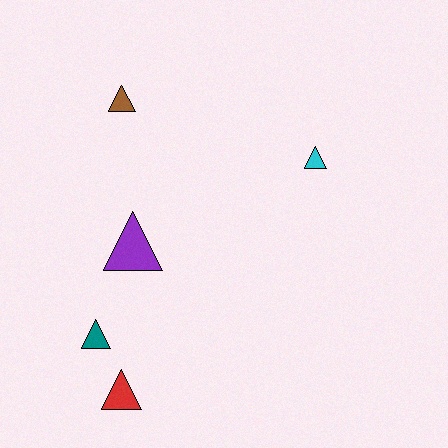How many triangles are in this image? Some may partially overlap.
There are 5 triangles.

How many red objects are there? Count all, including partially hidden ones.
There is 1 red object.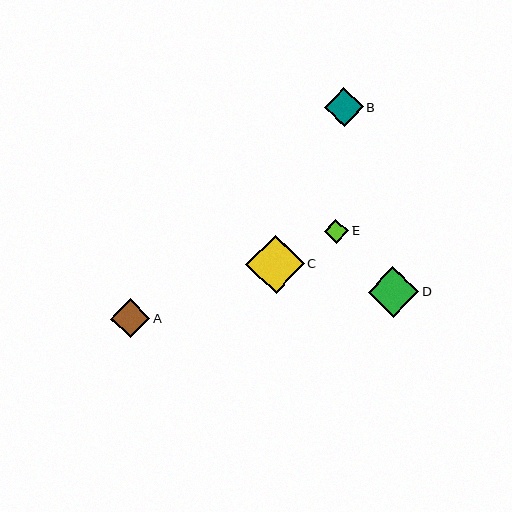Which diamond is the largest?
Diamond C is the largest with a size of approximately 58 pixels.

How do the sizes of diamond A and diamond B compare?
Diamond A and diamond B are approximately the same size.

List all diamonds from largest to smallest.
From largest to smallest: C, D, A, B, E.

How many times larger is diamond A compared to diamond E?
Diamond A is approximately 1.6 times the size of diamond E.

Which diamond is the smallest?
Diamond E is the smallest with a size of approximately 24 pixels.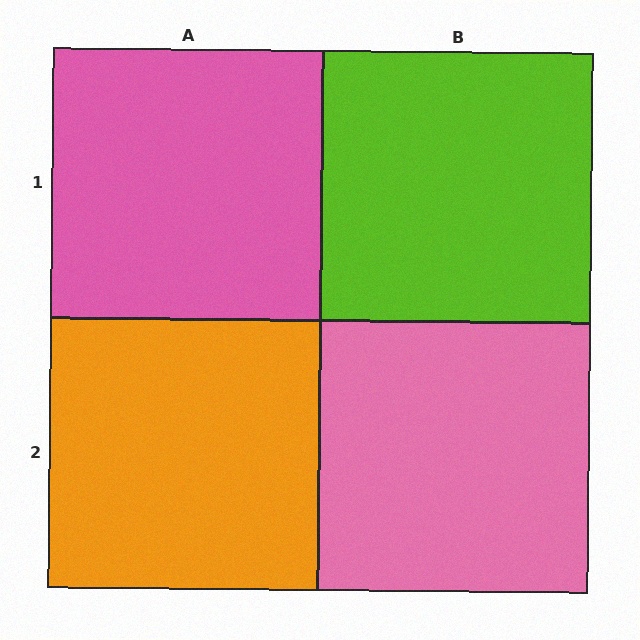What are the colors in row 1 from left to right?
Pink, lime.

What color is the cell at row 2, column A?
Orange.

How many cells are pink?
2 cells are pink.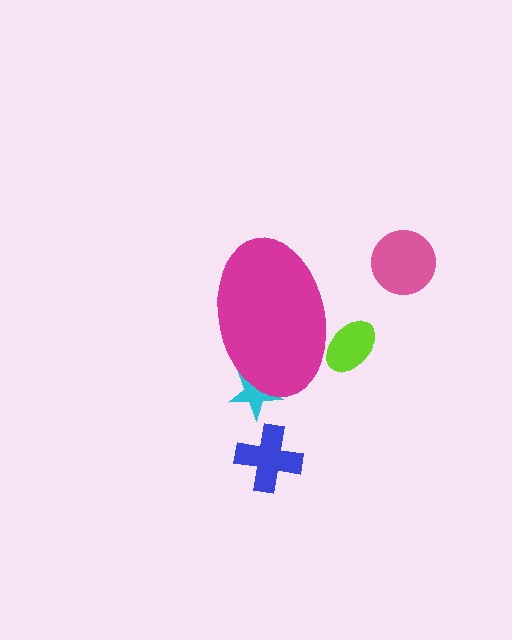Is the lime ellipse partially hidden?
Yes, the lime ellipse is partially hidden behind the magenta ellipse.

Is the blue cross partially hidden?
No, the blue cross is fully visible.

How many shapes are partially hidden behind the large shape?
2 shapes are partially hidden.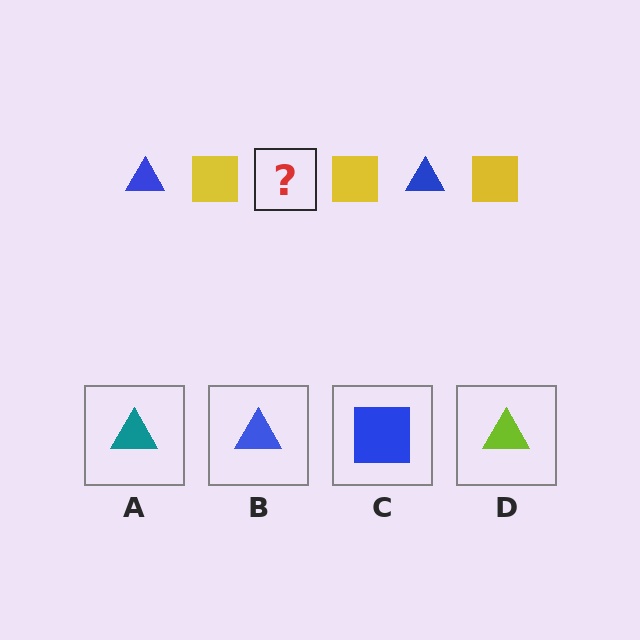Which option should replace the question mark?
Option B.